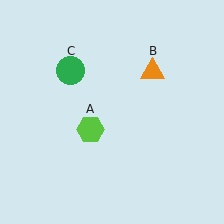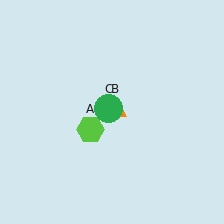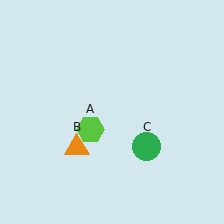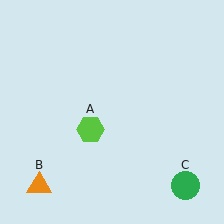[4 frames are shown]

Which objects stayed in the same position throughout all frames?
Lime hexagon (object A) remained stationary.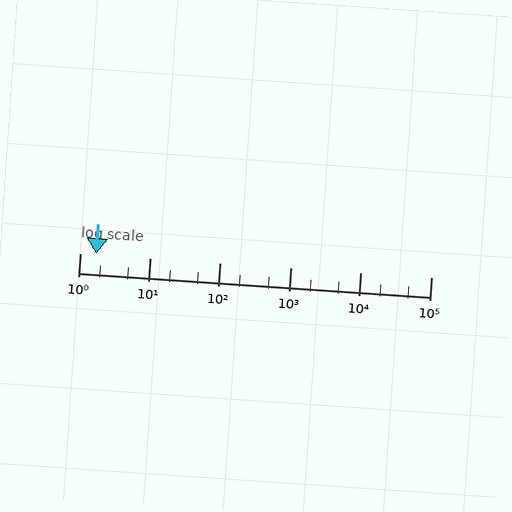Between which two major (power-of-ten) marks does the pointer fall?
The pointer is between 1 and 10.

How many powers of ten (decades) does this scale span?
The scale spans 5 decades, from 1 to 100000.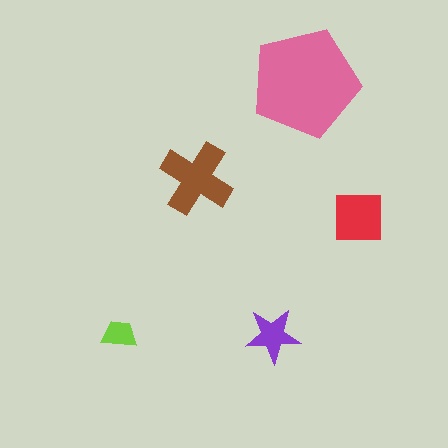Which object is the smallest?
The lime trapezoid.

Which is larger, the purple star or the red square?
The red square.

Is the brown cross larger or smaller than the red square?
Larger.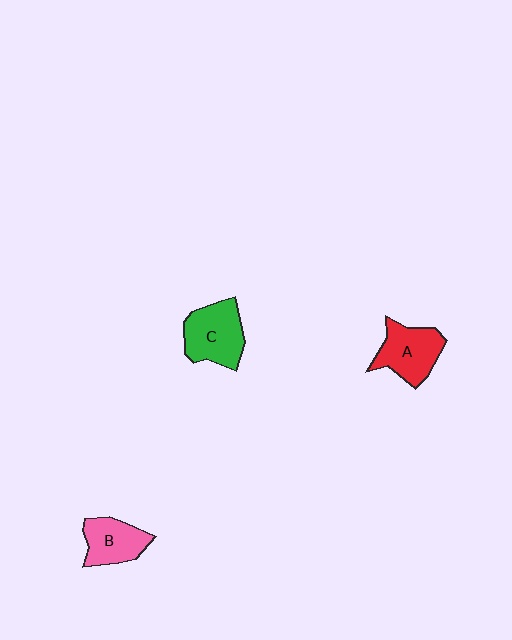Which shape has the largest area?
Shape C (green).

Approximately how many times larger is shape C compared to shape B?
Approximately 1.3 times.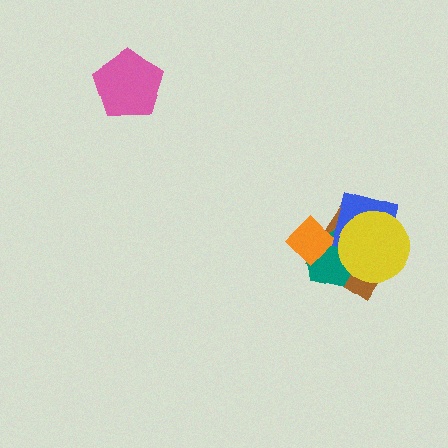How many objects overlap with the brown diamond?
4 objects overlap with the brown diamond.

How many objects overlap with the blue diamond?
4 objects overlap with the blue diamond.